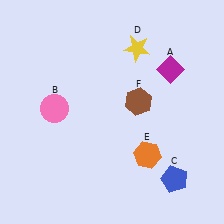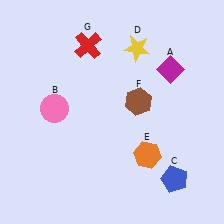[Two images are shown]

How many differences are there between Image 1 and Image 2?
There is 1 difference between the two images.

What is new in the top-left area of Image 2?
A red cross (G) was added in the top-left area of Image 2.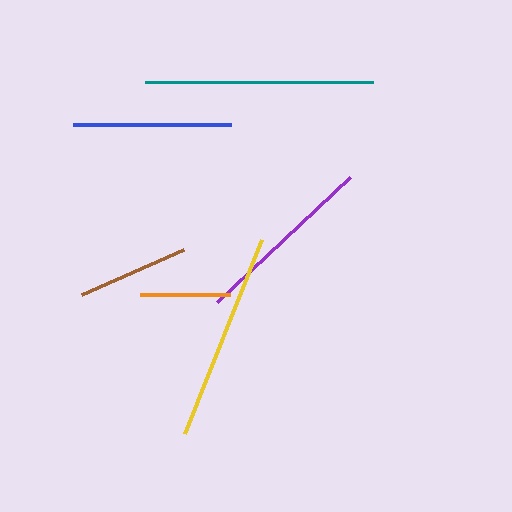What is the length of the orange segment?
The orange segment is approximately 90 pixels long.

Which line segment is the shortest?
The orange line is the shortest at approximately 90 pixels.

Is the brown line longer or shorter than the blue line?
The blue line is longer than the brown line.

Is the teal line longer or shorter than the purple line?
The teal line is longer than the purple line.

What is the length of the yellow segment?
The yellow segment is approximately 209 pixels long.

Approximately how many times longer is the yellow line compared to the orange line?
The yellow line is approximately 2.3 times the length of the orange line.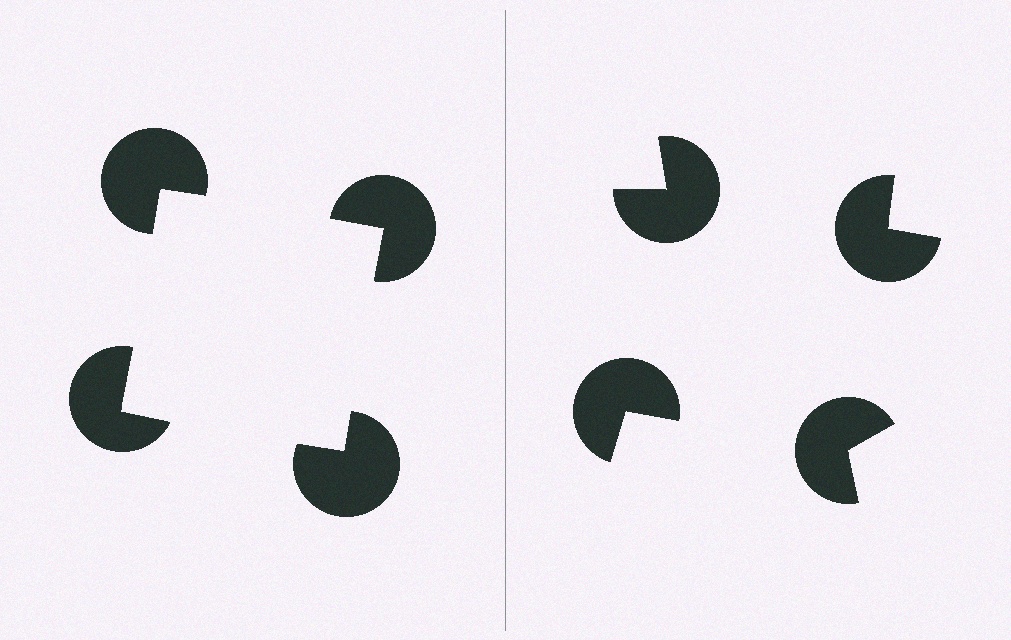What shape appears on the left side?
An illusory square.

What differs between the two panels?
The pac-man discs are positioned identically on both sides; only the wedge orientations differ. On the left they align to a square; on the right they are misaligned.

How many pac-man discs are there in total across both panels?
8 — 4 on each side.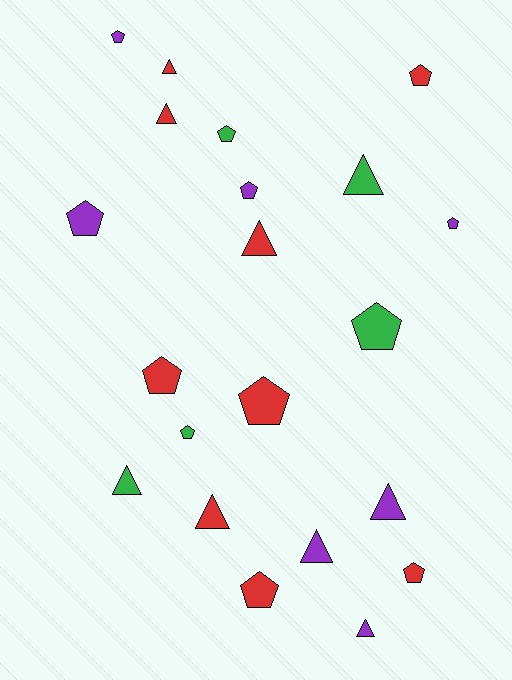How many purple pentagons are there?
There are 4 purple pentagons.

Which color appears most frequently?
Red, with 9 objects.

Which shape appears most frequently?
Pentagon, with 12 objects.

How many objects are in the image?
There are 21 objects.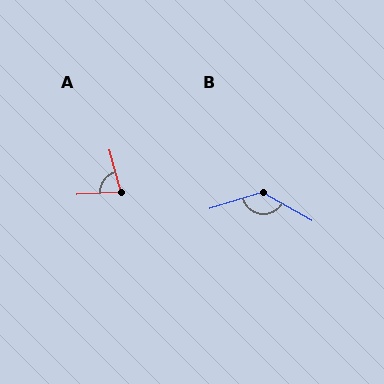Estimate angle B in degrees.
Approximately 134 degrees.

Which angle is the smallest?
A, at approximately 78 degrees.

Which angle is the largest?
B, at approximately 134 degrees.